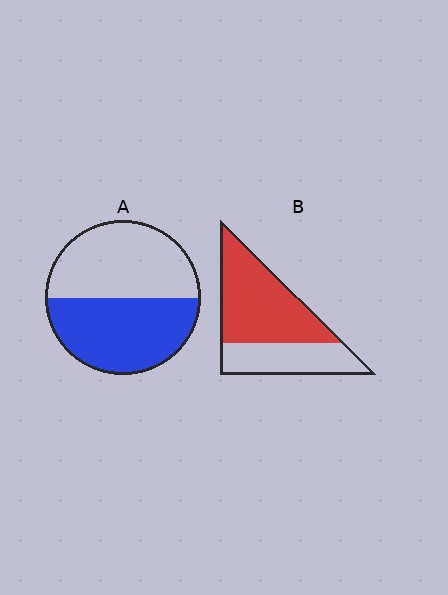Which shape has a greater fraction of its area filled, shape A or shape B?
Shape B.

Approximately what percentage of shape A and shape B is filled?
A is approximately 50% and B is approximately 65%.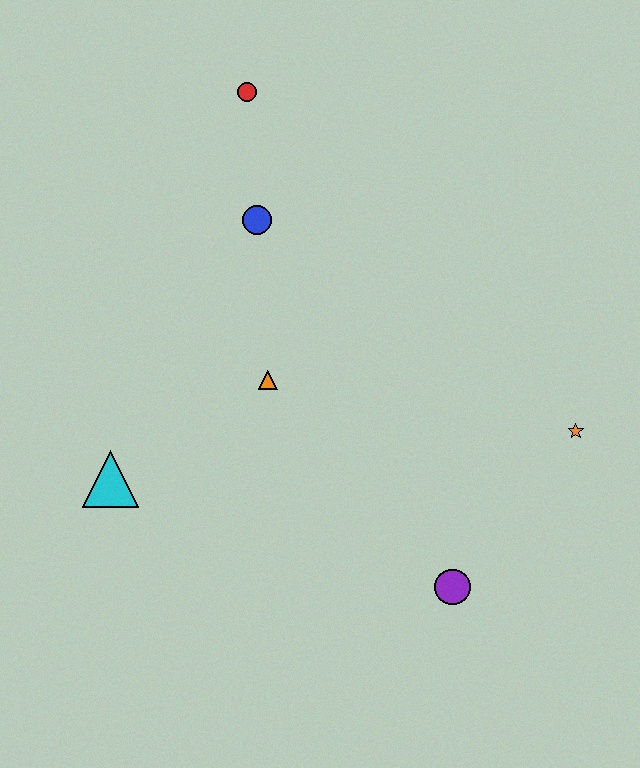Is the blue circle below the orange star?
No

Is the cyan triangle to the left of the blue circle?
Yes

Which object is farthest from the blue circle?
The purple circle is farthest from the blue circle.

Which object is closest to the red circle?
The blue circle is closest to the red circle.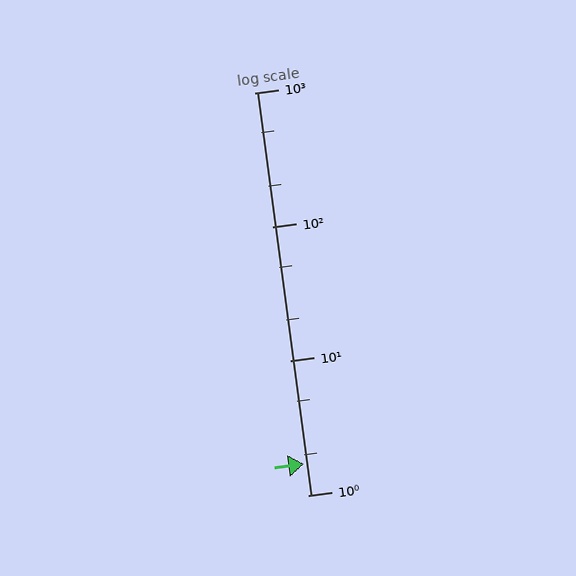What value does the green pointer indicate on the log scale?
The pointer indicates approximately 1.7.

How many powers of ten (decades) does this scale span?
The scale spans 3 decades, from 1 to 1000.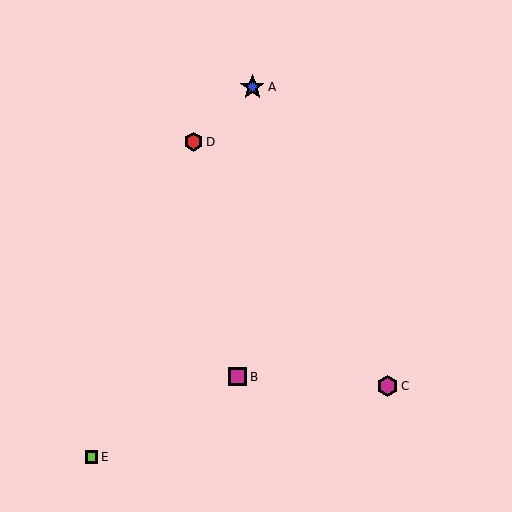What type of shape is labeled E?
Shape E is a lime square.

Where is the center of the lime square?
The center of the lime square is at (92, 457).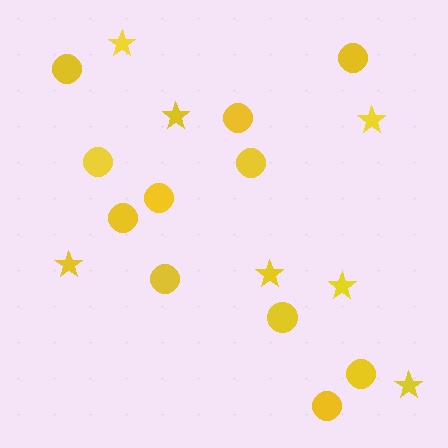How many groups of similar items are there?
There are 2 groups: one group of circles (11) and one group of stars (7).